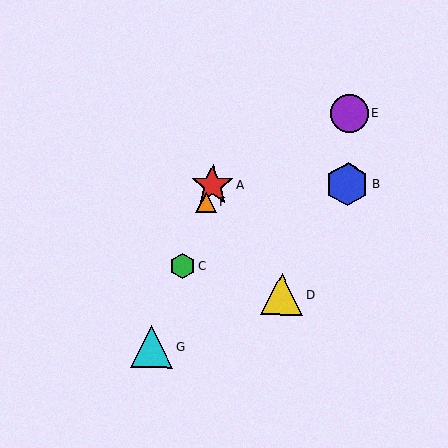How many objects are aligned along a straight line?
4 objects (A, C, F, G) are aligned along a straight line.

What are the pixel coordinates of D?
Object D is at (282, 294).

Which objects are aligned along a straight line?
Objects A, C, F, G are aligned along a straight line.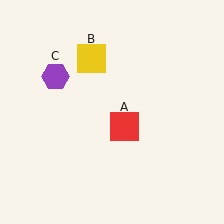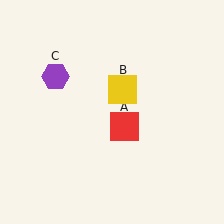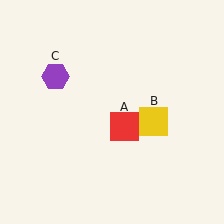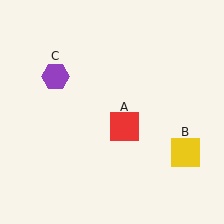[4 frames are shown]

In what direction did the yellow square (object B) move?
The yellow square (object B) moved down and to the right.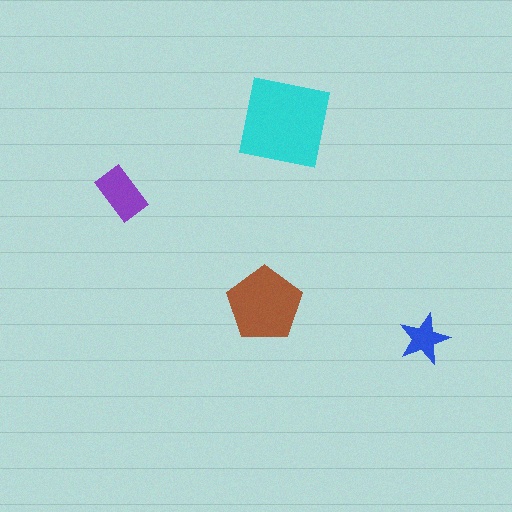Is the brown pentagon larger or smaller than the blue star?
Larger.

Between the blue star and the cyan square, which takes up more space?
The cyan square.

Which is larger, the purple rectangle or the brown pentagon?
The brown pentagon.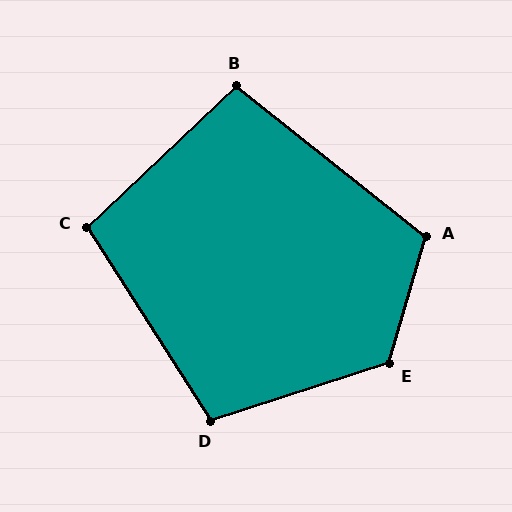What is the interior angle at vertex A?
Approximately 112 degrees (obtuse).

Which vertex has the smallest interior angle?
B, at approximately 98 degrees.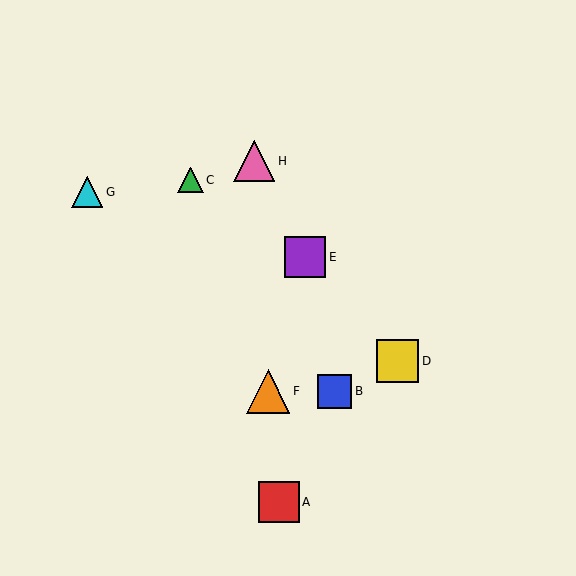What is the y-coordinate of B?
Object B is at y≈391.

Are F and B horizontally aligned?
Yes, both are at y≈391.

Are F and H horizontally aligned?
No, F is at y≈391 and H is at y≈161.